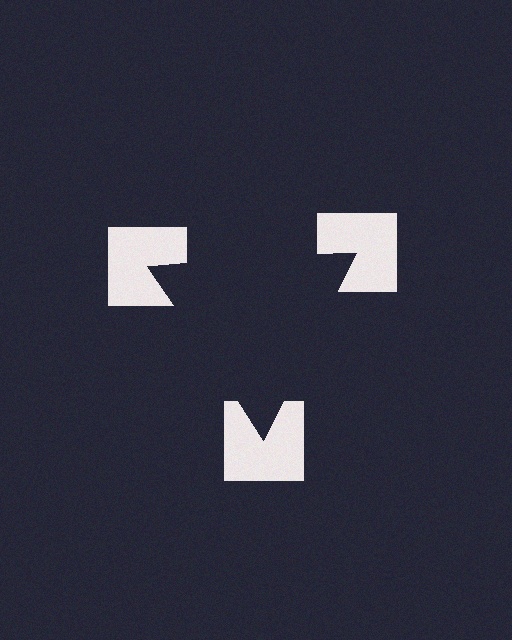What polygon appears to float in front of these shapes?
An illusory triangle — its edges are inferred from the aligned wedge cuts in the notched squares, not physically drawn.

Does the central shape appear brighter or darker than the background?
It typically appears slightly darker than the background, even though no actual brightness change is drawn.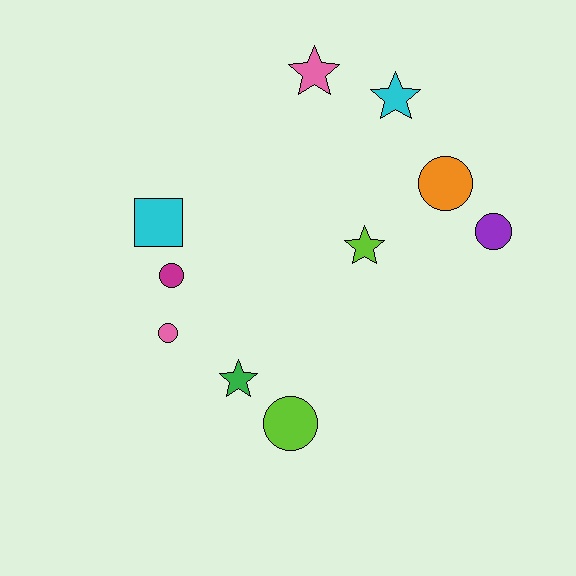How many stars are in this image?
There are 4 stars.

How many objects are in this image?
There are 10 objects.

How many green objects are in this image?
There is 1 green object.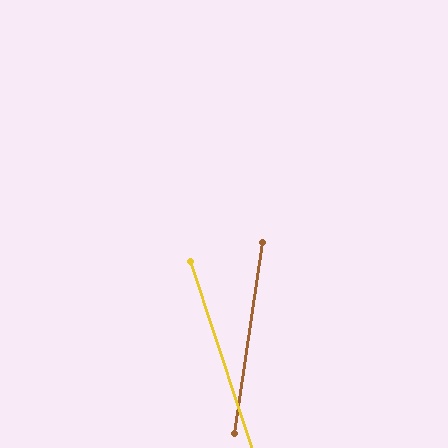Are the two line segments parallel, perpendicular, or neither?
Neither parallel nor perpendicular — they differ by about 27°.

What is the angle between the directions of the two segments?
Approximately 27 degrees.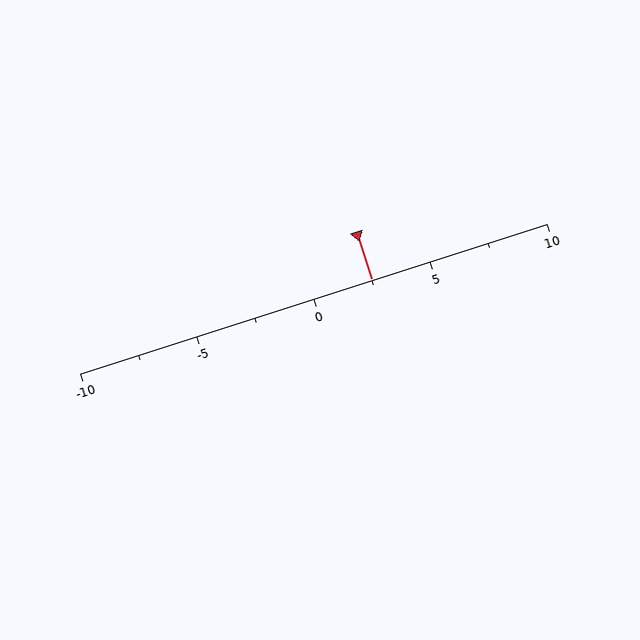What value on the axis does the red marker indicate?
The marker indicates approximately 2.5.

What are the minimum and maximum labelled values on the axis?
The axis runs from -10 to 10.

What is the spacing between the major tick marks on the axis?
The major ticks are spaced 5 apart.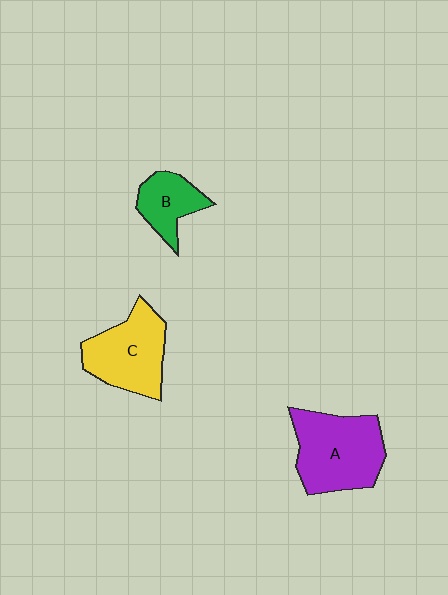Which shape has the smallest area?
Shape B (green).